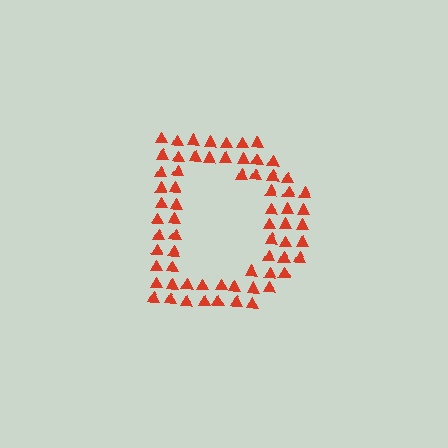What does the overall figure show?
The overall figure shows the letter D.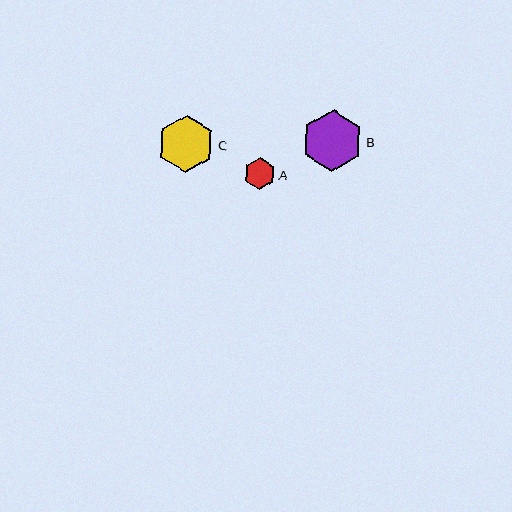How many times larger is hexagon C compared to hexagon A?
Hexagon C is approximately 1.8 times the size of hexagon A.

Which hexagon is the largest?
Hexagon B is the largest with a size of approximately 61 pixels.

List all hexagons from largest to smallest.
From largest to smallest: B, C, A.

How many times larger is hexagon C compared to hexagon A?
Hexagon C is approximately 1.8 times the size of hexagon A.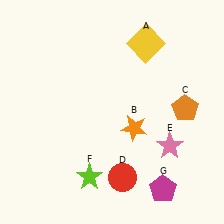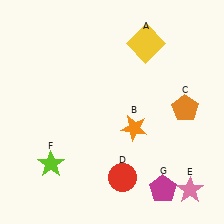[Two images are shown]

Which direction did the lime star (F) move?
The lime star (F) moved left.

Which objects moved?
The objects that moved are: the pink star (E), the lime star (F).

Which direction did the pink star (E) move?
The pink star (E) moved down.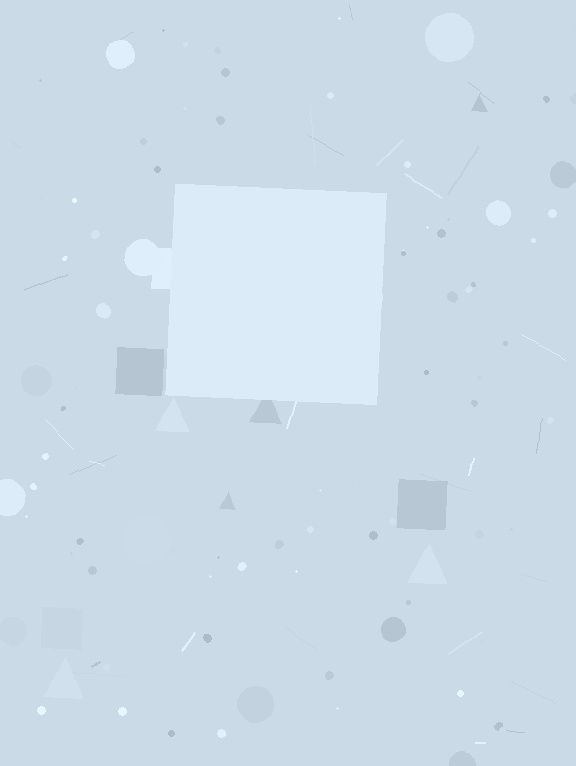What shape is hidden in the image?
A square is hidden in the image.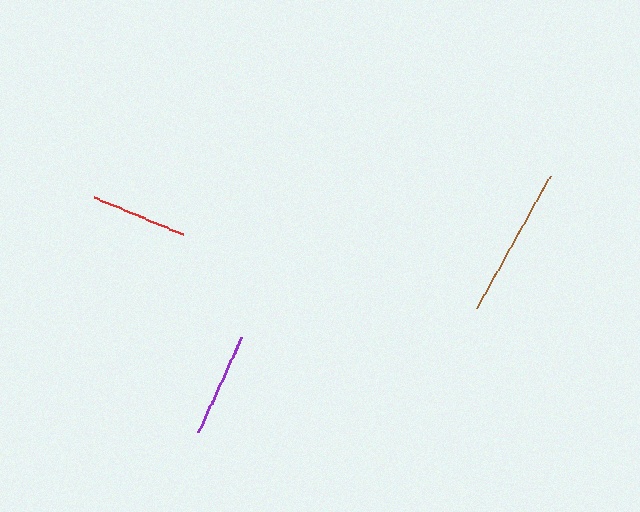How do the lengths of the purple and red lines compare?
The purple and red lines are approximately the same length.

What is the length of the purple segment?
The purple segment is approximately 105 pixels long.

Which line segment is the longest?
The brown line is the longest at approximately 151 pixels.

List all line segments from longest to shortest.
From longest to shortest: brown, purple, red.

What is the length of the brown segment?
The brown segment is approximately 151 pixels long.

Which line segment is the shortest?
The red line is the shortest at approximately 96 pixels.